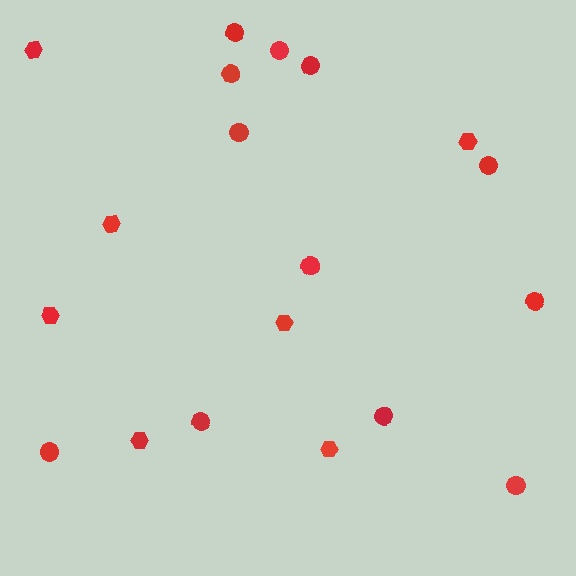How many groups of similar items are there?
There are 2 groups: one group of hexagons (7) and one group of circles (12).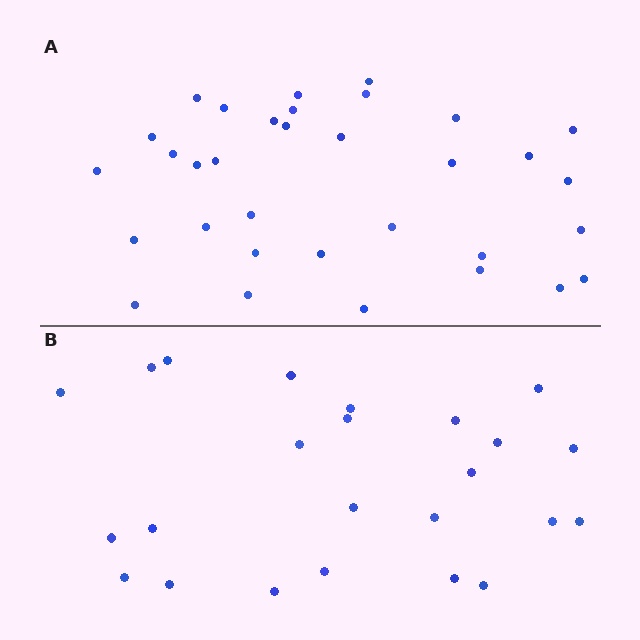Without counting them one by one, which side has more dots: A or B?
Region A (the top region) has more dots.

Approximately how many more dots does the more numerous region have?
Region A has roughly 8 or so more dots than region B.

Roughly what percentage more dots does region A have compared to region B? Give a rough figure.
About 40% more.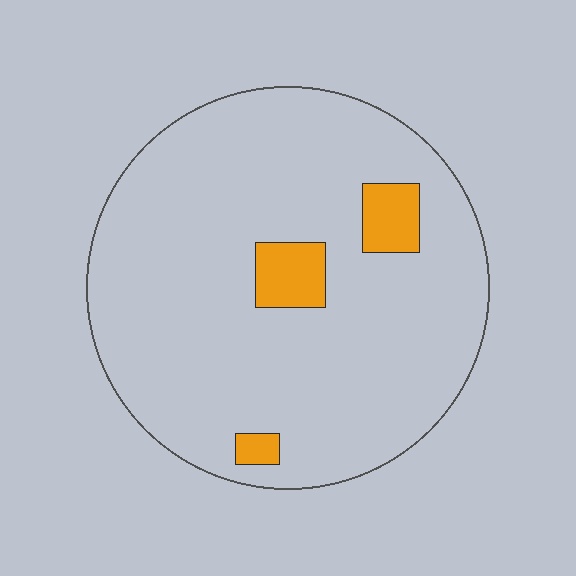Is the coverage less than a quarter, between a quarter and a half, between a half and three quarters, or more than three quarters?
Less than a quarter.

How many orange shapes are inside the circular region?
3.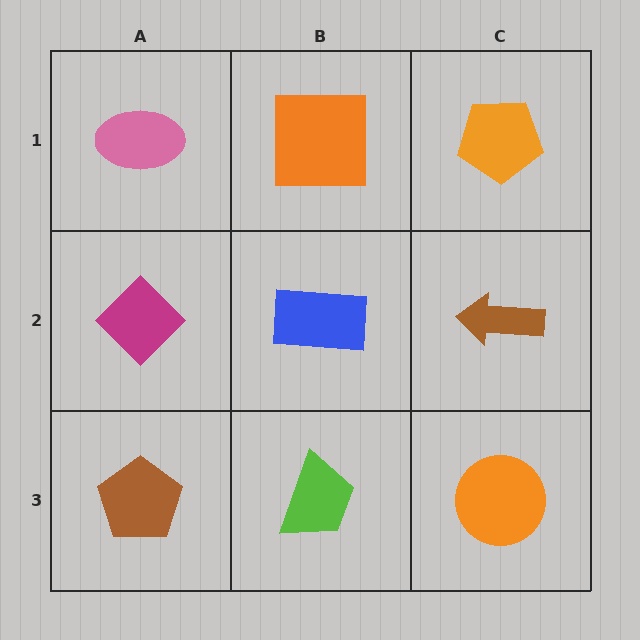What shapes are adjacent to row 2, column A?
A pink ellipse (row 1, column A), a brown pentagon (row 3, column A), a blue rectangle (row 2, column B).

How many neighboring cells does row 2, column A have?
3.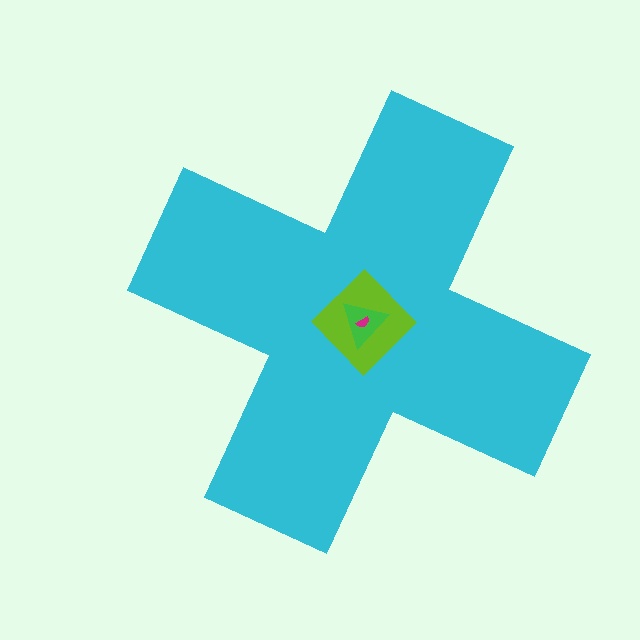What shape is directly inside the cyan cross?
The lime diamond.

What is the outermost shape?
The cyan cross.